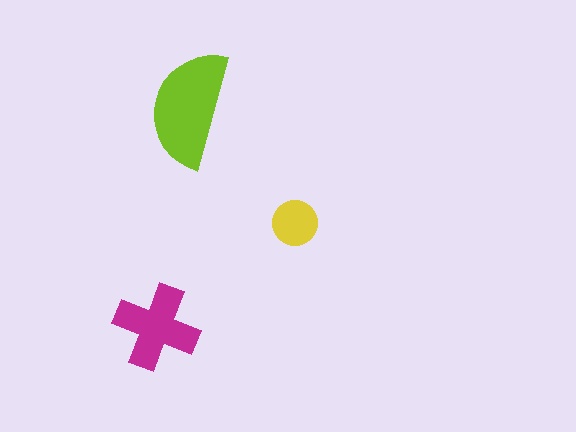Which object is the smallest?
The yellow circle.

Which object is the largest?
The lime semicircle.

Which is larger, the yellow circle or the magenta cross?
The magenta cross.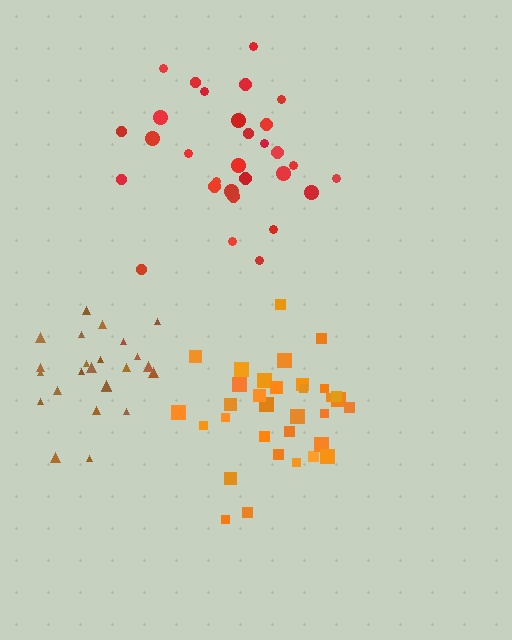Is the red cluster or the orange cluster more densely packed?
Orange.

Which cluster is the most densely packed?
Brown.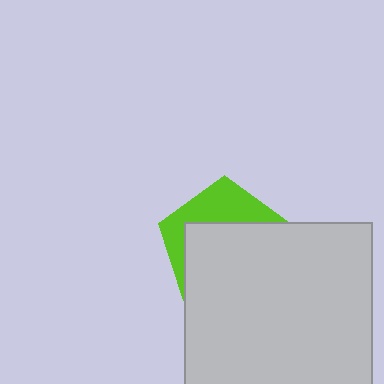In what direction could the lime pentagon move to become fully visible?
The lime pentagon could move up. That would shift it out from behind the light gray square entirely.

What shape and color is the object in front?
The object in front is a light gray square.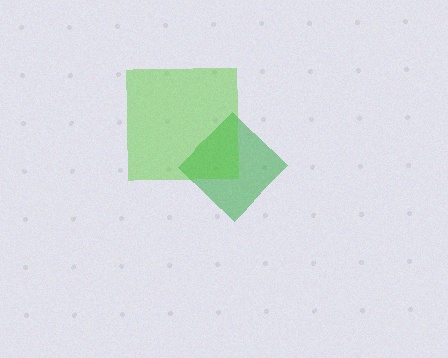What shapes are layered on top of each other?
The layered shapes are: a green diamond, a lime square.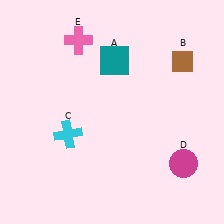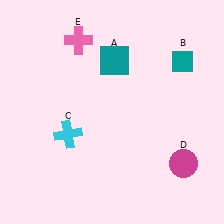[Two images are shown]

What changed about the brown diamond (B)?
In Image 1, B is brown. In Image 2, it changed to teal.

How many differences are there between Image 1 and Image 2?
There is 1 difference between the two images.